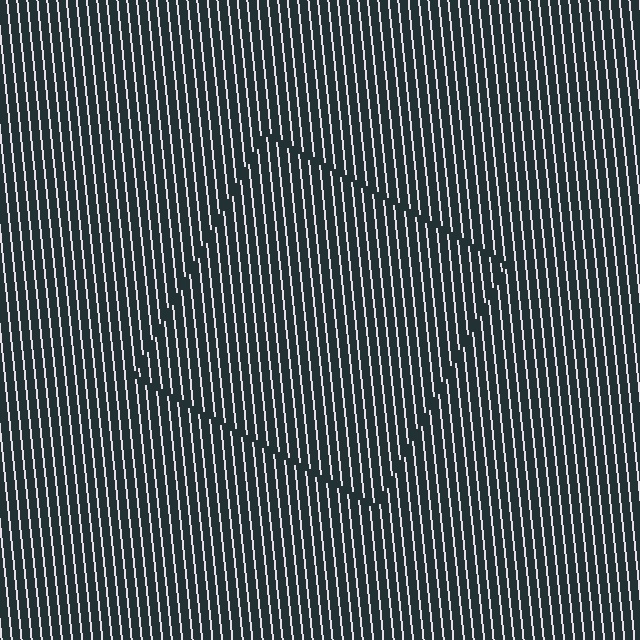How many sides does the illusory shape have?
4 sides — the line-ends trace a square.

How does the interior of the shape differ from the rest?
The interior of the shape contains the same grating, shifted by half a period — the contour is defined by the phase discontinuity where line-ends from the inner and outer gratings abut.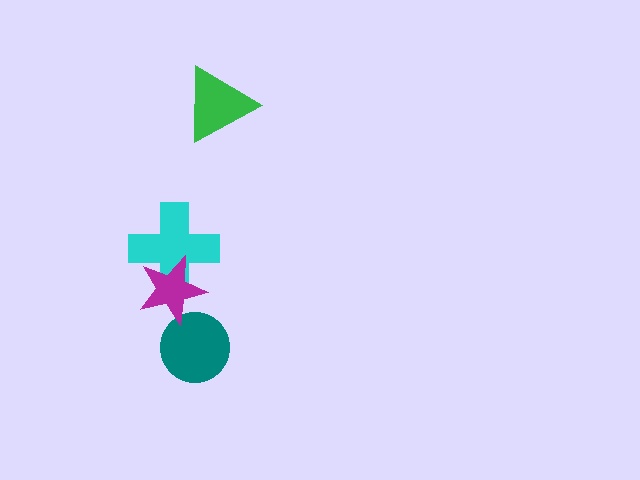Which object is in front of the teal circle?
The magenta star is in front of the teal circle.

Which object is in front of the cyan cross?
The magenta star is in front of the cyan cross.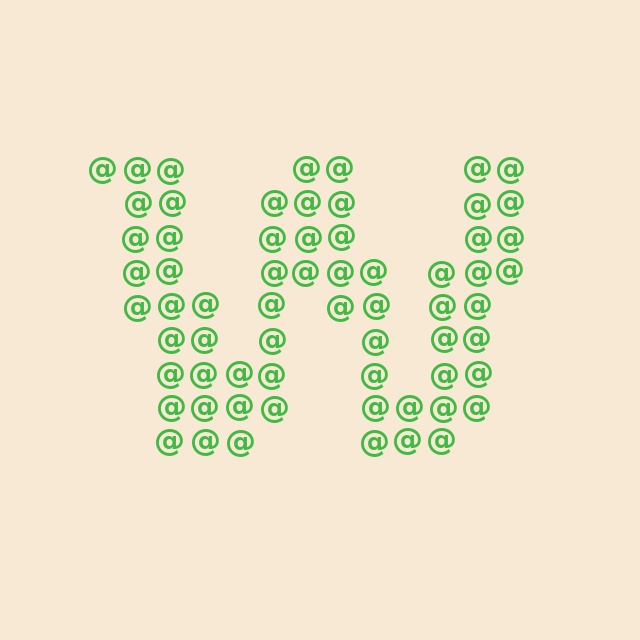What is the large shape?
The large shape is the letter W.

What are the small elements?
The small elements are at signs.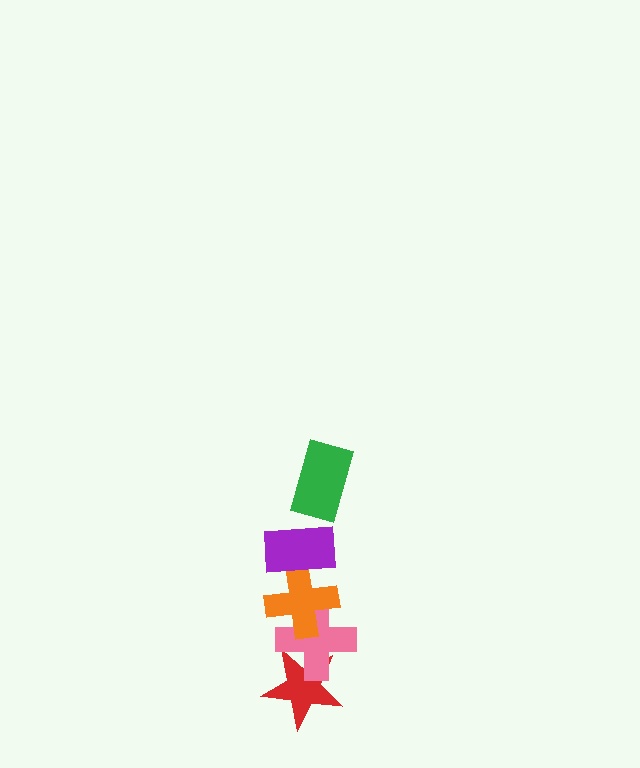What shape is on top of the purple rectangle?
The green rectangle is on top of the purple rectangle.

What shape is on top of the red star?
The pink cross is on top of the red star.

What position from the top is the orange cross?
The orange cross is 3rd from the top.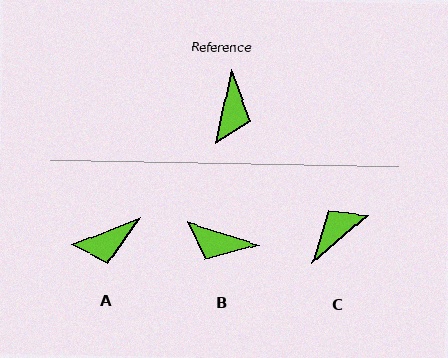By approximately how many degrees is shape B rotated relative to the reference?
Approximately 95 degrees clockwise.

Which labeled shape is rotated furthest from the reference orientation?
C, about 142 degrees away.